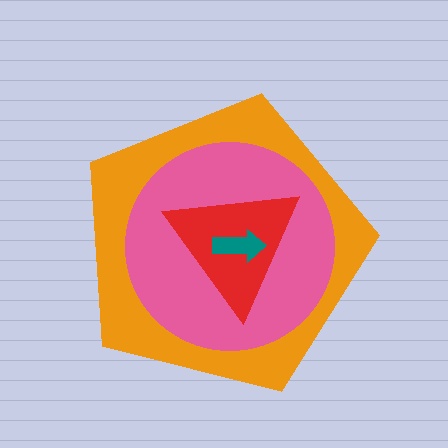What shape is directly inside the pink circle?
The red triangle.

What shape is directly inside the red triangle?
The teal arrow.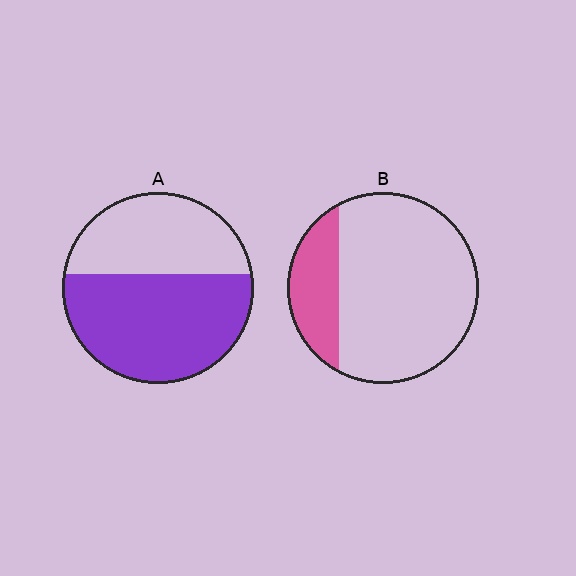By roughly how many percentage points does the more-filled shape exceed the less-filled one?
By roughly 35 percentage points (A over B).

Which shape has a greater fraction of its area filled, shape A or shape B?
Shape A.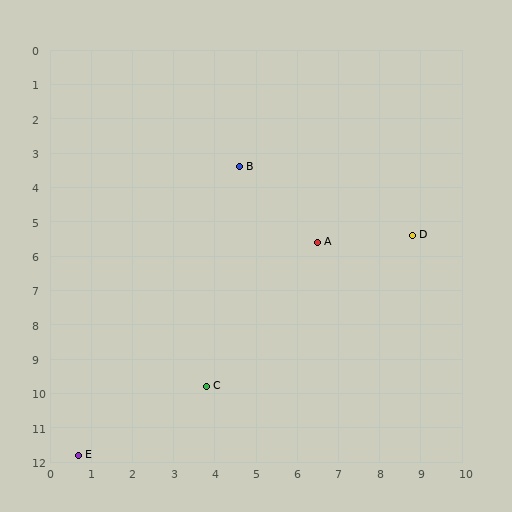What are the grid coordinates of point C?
Point C is at approximately (3.8, 9.8).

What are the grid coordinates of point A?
Point A is at approximately (6.5, 5.6).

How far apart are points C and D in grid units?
Points C and D are about 6.7 grid units apart.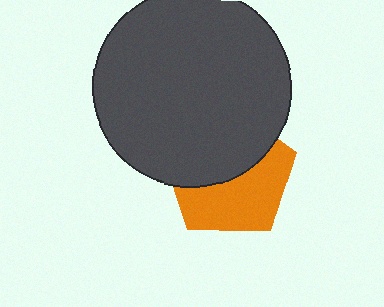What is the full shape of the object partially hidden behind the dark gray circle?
The partially hidden object is an orange pentagon.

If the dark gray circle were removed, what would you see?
You would see the complete orange pentagon.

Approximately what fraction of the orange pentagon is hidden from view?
Roughly 50% of the orange pentagon is hidden behind the dark gray circle.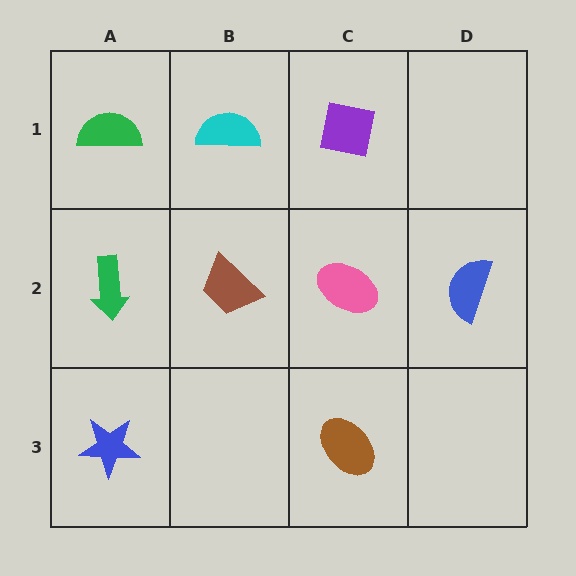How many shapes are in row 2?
4 shapes.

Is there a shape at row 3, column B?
No, that cell is empty.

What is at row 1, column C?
A purple square.